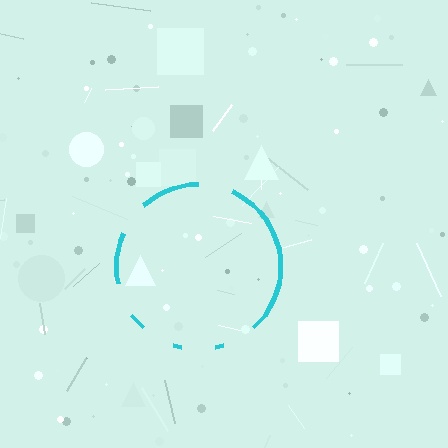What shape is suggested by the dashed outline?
The dashed outline suggests a circle.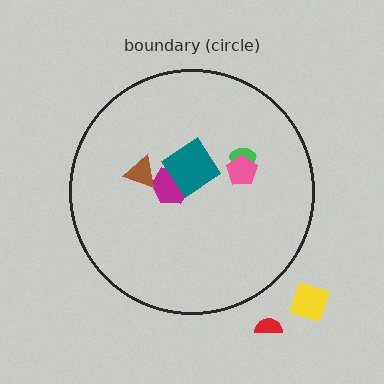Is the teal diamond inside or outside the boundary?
Inside.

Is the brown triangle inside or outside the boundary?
Inside.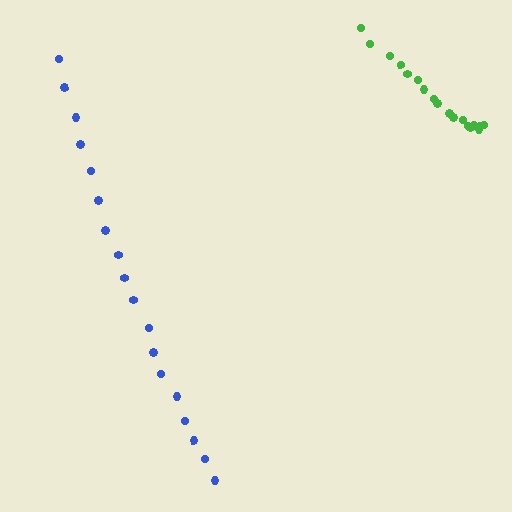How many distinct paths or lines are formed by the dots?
There are 2 distinct paths.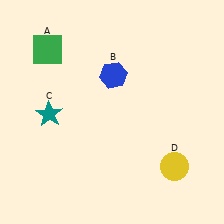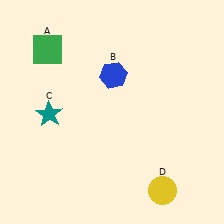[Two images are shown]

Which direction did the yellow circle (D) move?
The yellow circle (D) moved down.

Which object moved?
The yellow circle (D) moved down.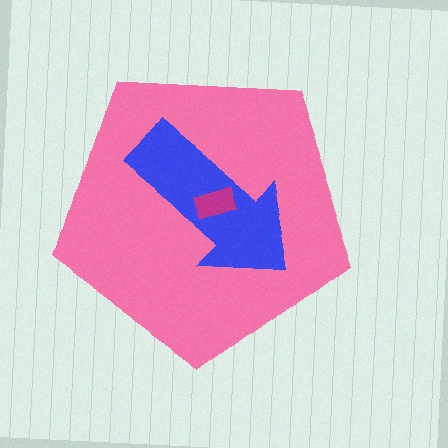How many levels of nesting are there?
3.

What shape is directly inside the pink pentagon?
The blue arrow.